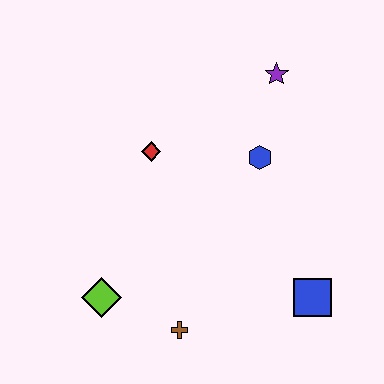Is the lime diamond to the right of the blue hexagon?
No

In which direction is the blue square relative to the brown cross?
The blue square is to the right of the brown cross.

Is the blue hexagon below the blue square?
No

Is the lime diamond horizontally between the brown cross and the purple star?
No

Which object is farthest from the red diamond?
The blue square is farthest from the red diamond.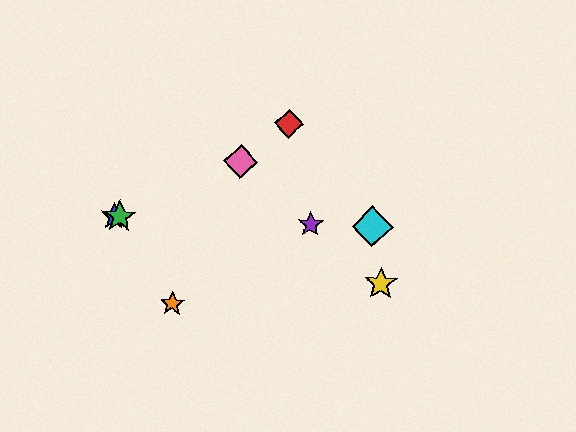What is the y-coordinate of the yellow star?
The yellow star is at y≈284.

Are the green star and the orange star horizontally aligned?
No, the green star is at y≈216 and the orange star is at y≈304.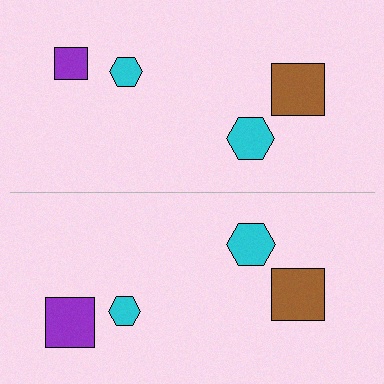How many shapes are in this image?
There are 8 shapes in this image.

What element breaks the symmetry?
The purple square on the bottom side has a different size than its mirror counterpart.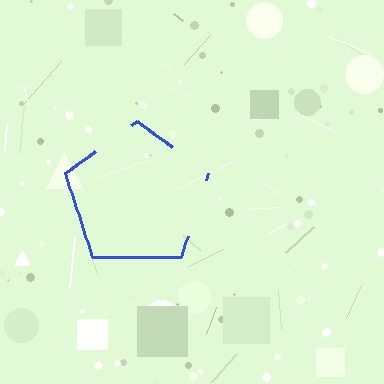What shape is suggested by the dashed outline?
The dashed outline suggests a pentagon.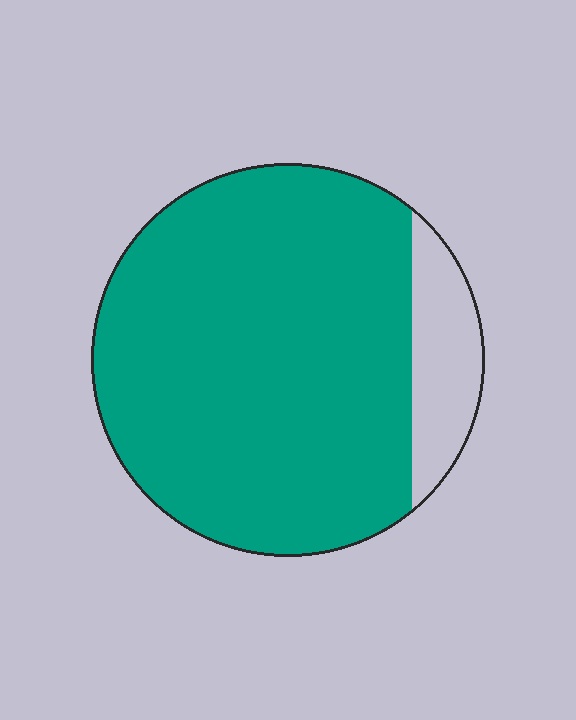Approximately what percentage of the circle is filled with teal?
Approximately 85%.